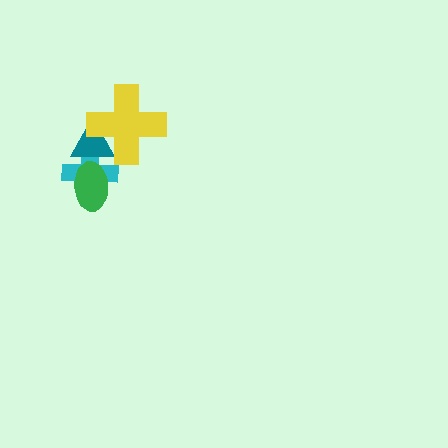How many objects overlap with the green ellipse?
2 objects overlap with the green ellipse.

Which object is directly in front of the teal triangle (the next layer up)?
The yellow cross is directly in front of the teal triangle.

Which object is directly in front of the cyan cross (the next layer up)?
The teal triangle is directly in front of the cyan cross.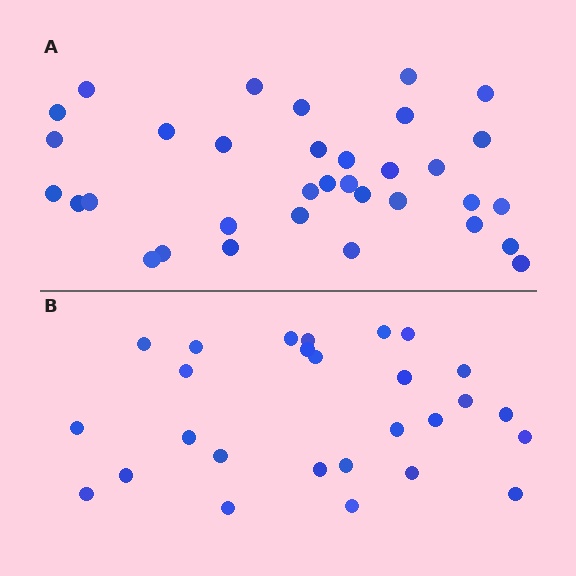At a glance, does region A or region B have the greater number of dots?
Region A (the top region) has more dots.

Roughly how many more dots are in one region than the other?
Region A has roughly 8 or so more dots than region B.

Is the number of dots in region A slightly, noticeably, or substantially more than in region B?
Region A has noticeably more, but not dramatically so. The ratio is roughly 1.3 to 1.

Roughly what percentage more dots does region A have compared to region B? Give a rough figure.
About 25% more.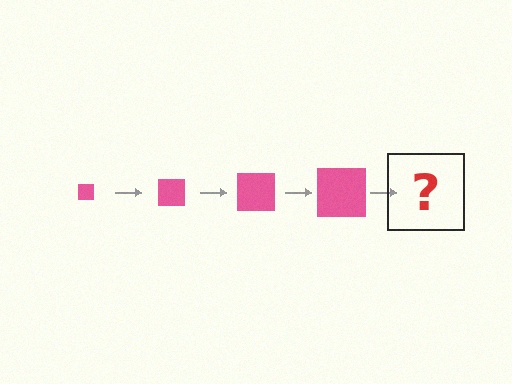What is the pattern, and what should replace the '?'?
The pattern is that the square gets progressively larger each step. The '?' should be a pink square, larger than the previous one.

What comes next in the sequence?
The next element should be a pink square, larger than the previous one.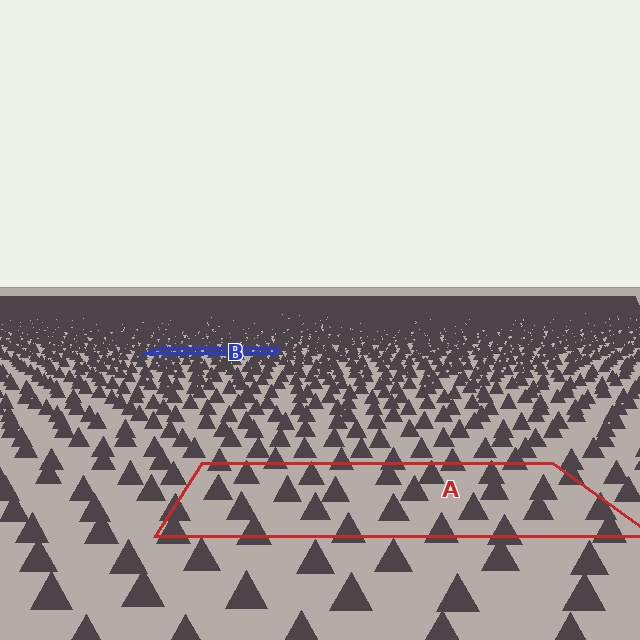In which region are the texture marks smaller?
The texture marks are smaller in region B, because it is farther away.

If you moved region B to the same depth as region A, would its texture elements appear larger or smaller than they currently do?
They would appear larger. At a closer depth, the same texture elements are projected at a bigger on-screen size.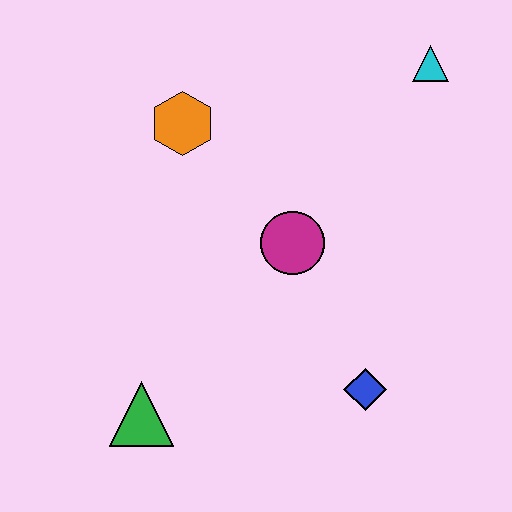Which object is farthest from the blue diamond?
The cyan triangle is farthest from the blue diamond.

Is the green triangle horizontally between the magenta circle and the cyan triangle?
No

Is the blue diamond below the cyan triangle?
Yes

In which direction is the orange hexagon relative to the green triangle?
The orange hexagon is above the green triangle.